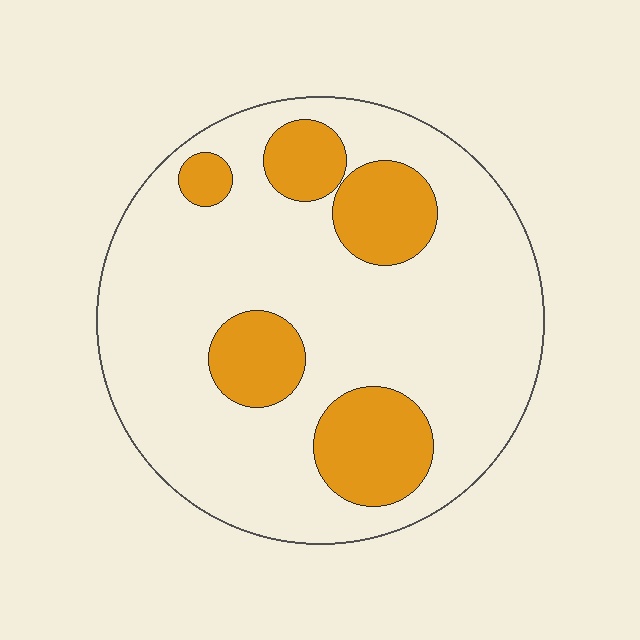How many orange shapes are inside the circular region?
5.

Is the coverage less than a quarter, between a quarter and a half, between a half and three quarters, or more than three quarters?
Less than a quarter.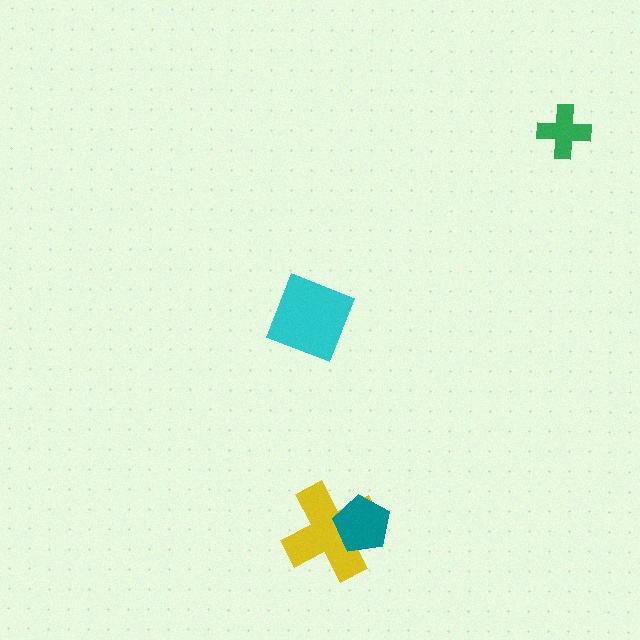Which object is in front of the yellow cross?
The teal pentagon is in front of the yellow cross.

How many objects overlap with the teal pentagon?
1 object overlaps with the teal pentagon.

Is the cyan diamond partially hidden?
No, no other shape covers it.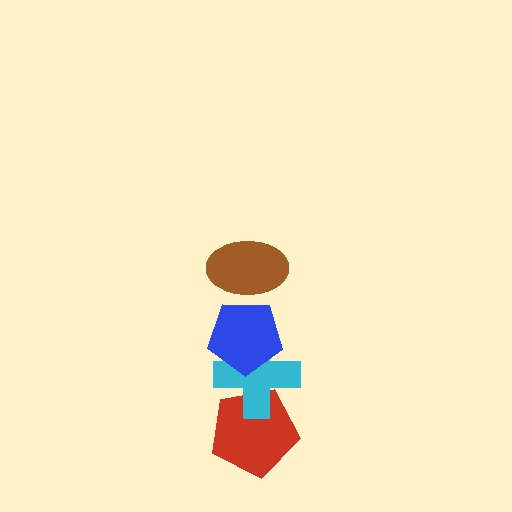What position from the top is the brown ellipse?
The brown ellipse is 1st from the top.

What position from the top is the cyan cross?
The cyan cross is 3rd from the top.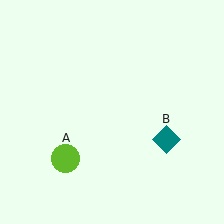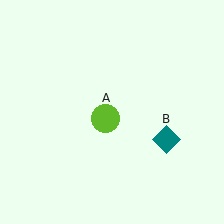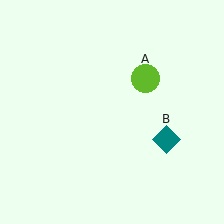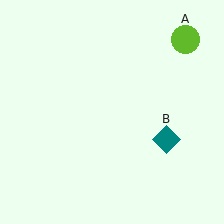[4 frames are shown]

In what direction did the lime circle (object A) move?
The lime circle (object A) moved up and to the right.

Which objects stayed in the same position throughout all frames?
Teal diamond (object B) remained stationary.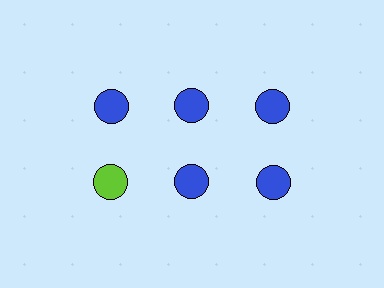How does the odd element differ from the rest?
It has a different color: lime instead of blue.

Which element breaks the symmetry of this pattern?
The lime circle in the second row, leftmost column breaks the symmetry. All other shapes are blue circles.